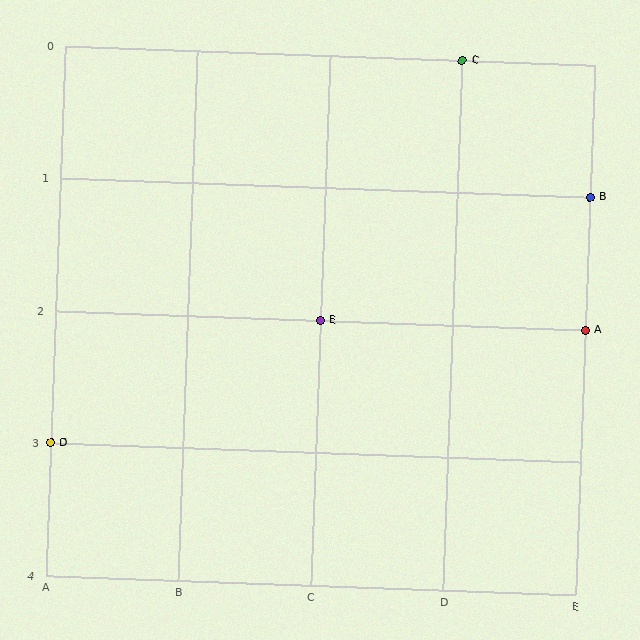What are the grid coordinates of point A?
Point A is at grid coordinates (E, 2).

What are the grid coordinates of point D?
Point D is at grid coordinates (A, 3).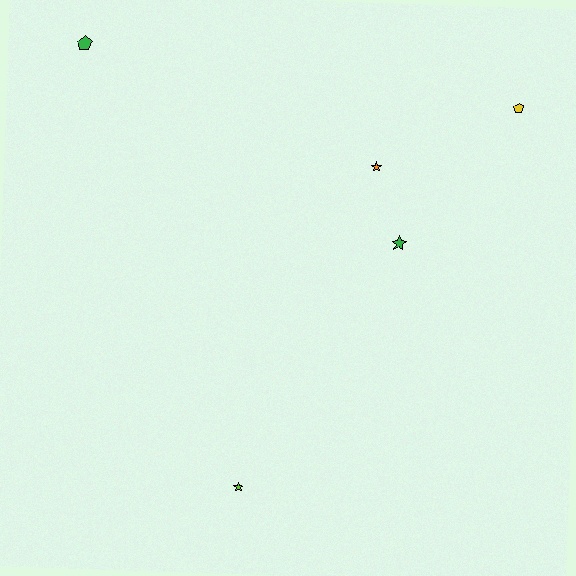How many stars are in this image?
There are 3 stars.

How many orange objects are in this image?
There is 1 orange object.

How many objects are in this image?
There are 5 objects.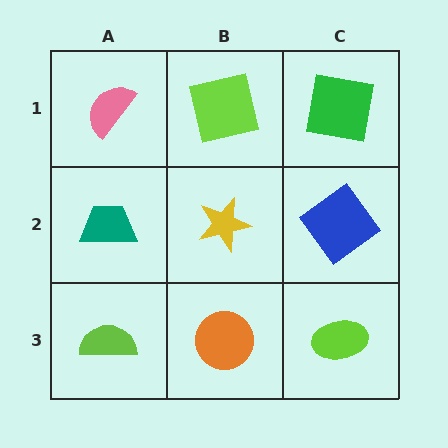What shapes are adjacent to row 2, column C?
A green square (row 1, column C), a lime ellipse (row 3, column C), a yellow star (row 2, column B).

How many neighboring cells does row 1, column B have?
3.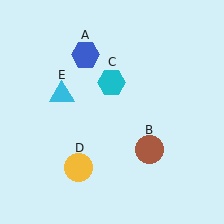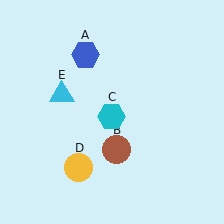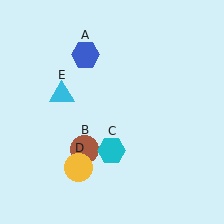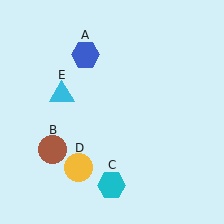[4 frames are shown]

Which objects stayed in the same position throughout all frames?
Blue hexagon (object A) and yellow circle (object D) and cyan triangle (object E) remained stationary.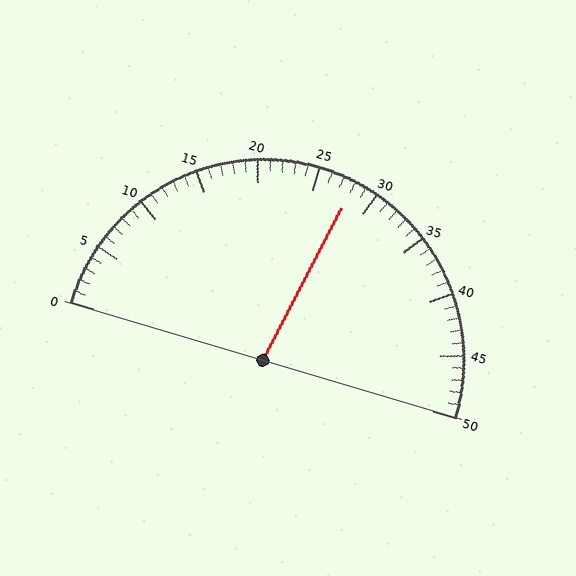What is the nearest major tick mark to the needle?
The nearest major tick mark is 30.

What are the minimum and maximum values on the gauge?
The gauge ranges from 0 to 50.